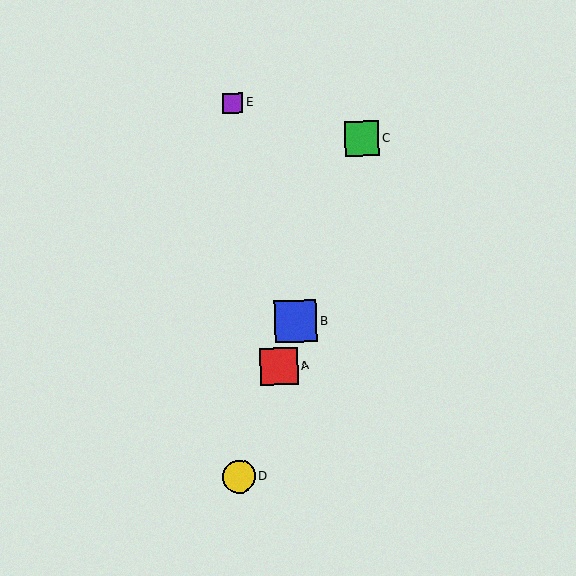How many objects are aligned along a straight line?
4 objects (A, B, C, D) are aligned along a straight line.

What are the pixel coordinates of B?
Object B is at (295, 321).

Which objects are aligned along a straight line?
Objects A, B, C, D are aligned along a straight line.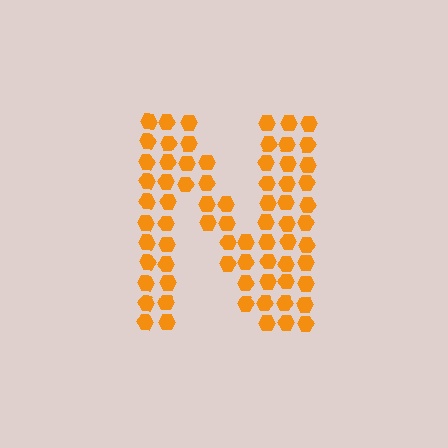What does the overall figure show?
The overall figure shows the letter N.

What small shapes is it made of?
It is made of small hexagons.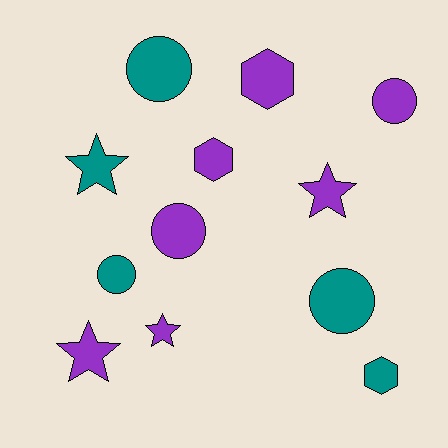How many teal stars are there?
There is 1 teal star.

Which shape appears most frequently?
Circle, with 5 objects.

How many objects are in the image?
There are 12 objects.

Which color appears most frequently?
Purple, with 7 objects.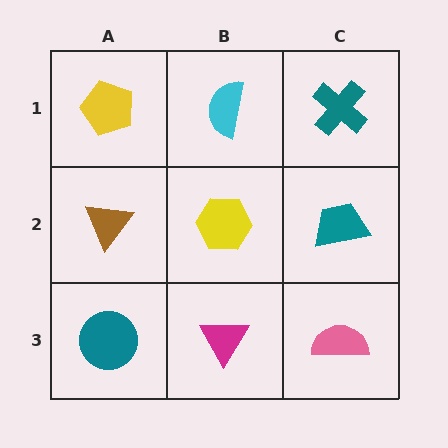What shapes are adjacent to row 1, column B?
A yellow hexagon (row 2, column B), a yellow pentagon (row 1, column A), a teal cross (row 1, column C).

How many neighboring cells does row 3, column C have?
2.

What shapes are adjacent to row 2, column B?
A cyan semicircle (row 1, column B), a magenta triangle (row 3, column B), a brown triangle (row 2, column A), a teal trapezoid (row 2, column C).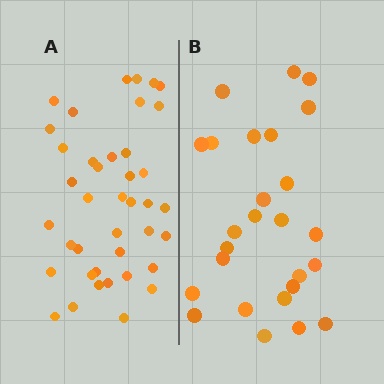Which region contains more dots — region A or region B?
Region A (the left region) has more dots.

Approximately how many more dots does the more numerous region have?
Region A has approximately 15 more dots than region B.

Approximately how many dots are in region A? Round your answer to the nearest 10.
About 40 dots.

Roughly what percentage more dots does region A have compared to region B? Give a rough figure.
About 55% more.